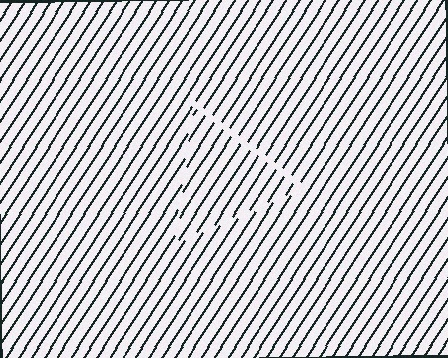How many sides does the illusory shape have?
3 sides — the line-ends trace a triangle.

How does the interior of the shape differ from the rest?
The interior of the shape contains the same grating, shifted by half a period — the contour is defined by the phase discontinuity where line-ends from the inner and outer gratings abut.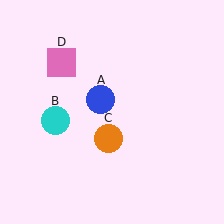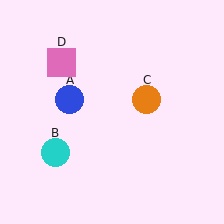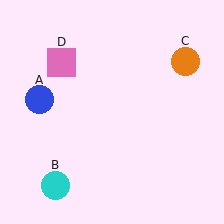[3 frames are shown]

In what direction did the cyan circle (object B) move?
The cyan circle (object B) moved down.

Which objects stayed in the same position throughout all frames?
Pink square (object D) remained stationary.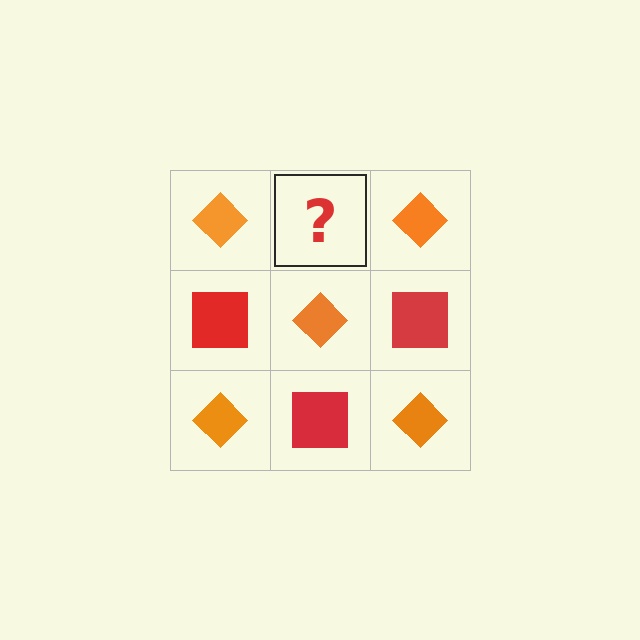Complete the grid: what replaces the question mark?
The question mark should be replaced with a red square.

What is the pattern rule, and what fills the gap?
The rule is that it alternates orange diamond and red square in a checkerboard pattern. The gap should be filled with a red square.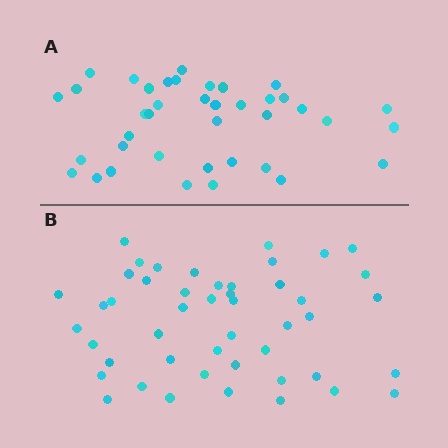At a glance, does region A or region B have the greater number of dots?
Region B (the bottom region) has more dots.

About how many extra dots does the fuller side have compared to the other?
Region B has roughly 8 or so more dots than region A.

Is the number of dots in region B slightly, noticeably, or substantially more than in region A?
Region B has only slightly more — the two regions are fairly close. The ratio is roughly 1.2 to 1.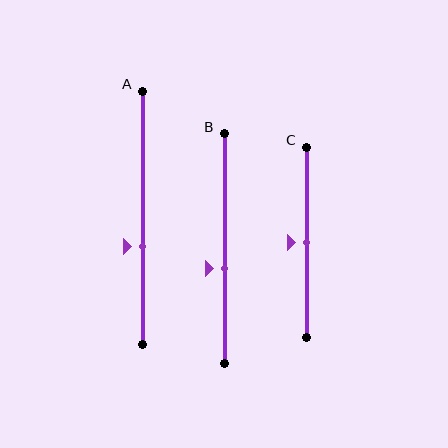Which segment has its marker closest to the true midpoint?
Segment C has its marker closest to the true midpoint.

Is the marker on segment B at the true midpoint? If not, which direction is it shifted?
No, the marker on segment B is shifted downward by about 8% of the segment length.